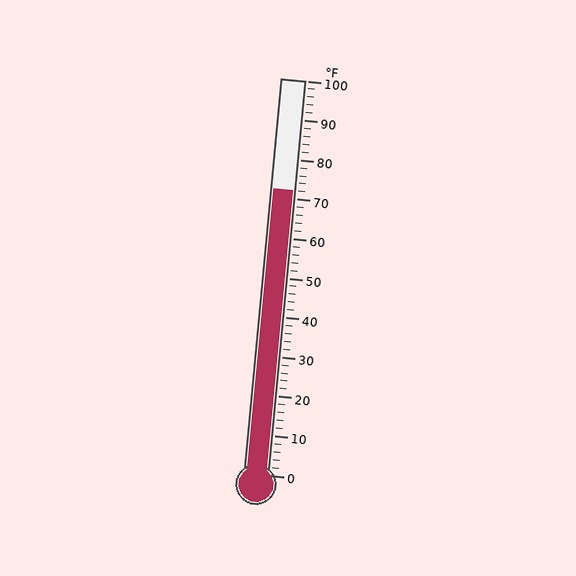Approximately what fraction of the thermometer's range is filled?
The thermometer is filled to approximately 70% of its range.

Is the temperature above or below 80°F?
The temperature is below 80°F.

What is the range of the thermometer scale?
The thermometer scale ranges from 0°F to 100°F.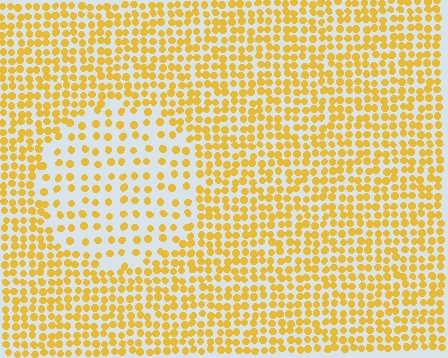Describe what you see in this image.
The image contains small yellow elements arranged at two different densities. A circle-shaped region is visible where the elements are less densely packed than the surrounding area.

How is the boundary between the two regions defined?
The boundary is defined by a change in element density (approximately 2.1x ratio). All elements are the same color, size, and shape.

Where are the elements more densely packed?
The elements are more densely packed outside the circle boundary.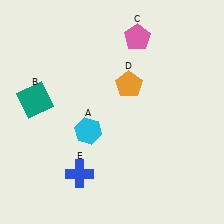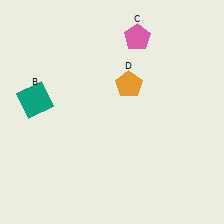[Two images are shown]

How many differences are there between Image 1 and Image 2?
There are 2 differences between the two images.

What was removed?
The blue cross (E), the cyan hexagon (A) were removed in Image 2.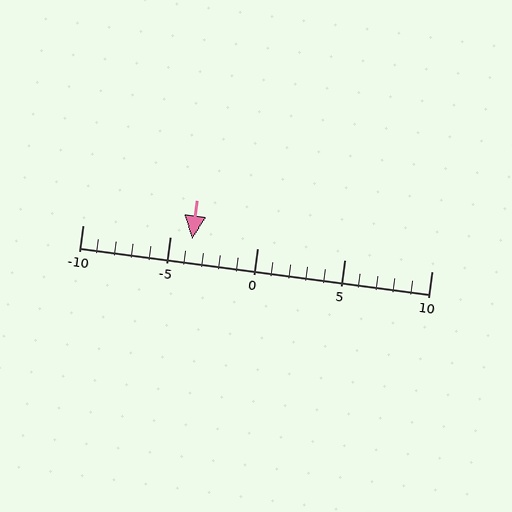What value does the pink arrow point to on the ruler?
The pink arrow points to approximately -4.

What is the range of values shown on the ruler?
The ruler shows values from -10 to 10.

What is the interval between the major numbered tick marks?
The major tick marks are spaced 5 units apart.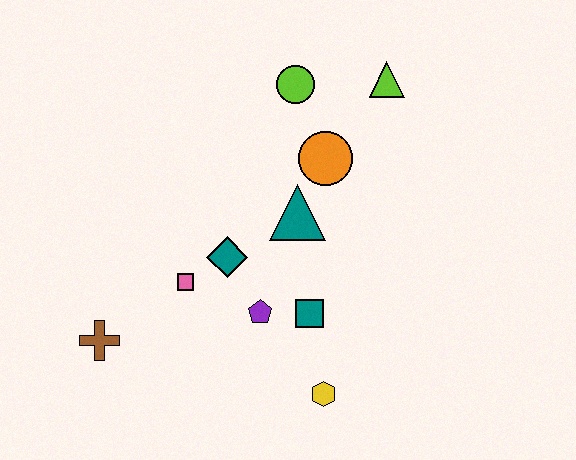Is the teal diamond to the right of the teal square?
No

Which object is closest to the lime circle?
The orange circle is closest to the lime circle.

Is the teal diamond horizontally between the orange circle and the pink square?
Yes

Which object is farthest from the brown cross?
The lime triangle is farthest from the brown cross.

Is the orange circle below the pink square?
No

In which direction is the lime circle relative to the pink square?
The lime circle is above the pink square.